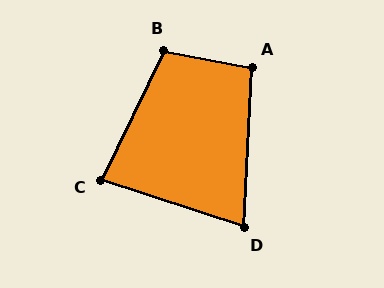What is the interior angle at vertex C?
Approximately 82 degrees (acute).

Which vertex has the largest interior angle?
B, at approximately 105 degrees.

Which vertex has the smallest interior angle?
D, at approximately 75 degrees.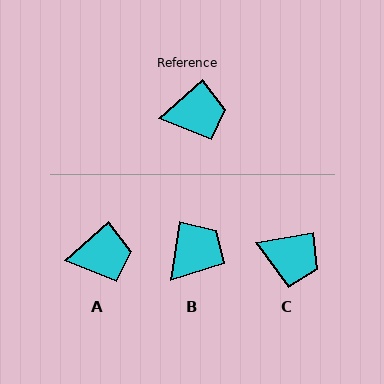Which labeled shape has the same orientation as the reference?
A.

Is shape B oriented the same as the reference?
No, it is off by about 39 degrees.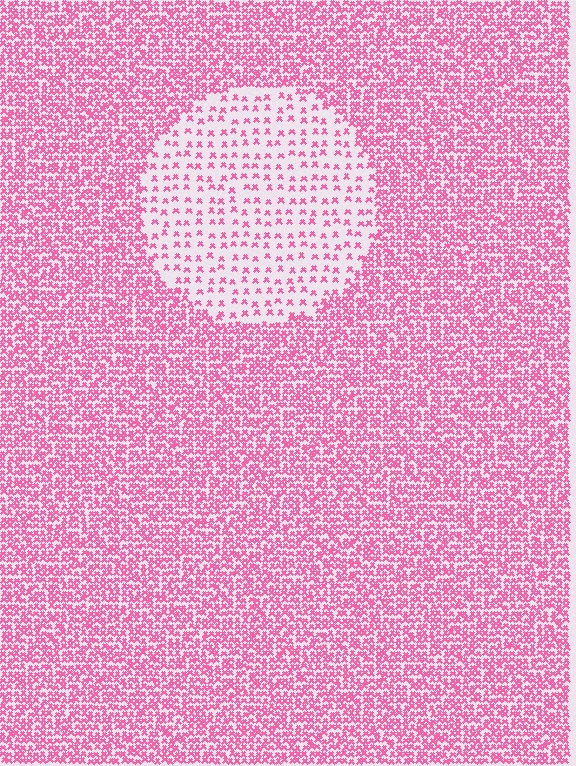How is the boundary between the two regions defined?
The boundary is defined by a change in element density (approximately 2.9x ratio). All elements are the same color, size, and shape.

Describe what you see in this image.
The image contains small pink elements arranged at two different densities. A circle-shaped region is visible where the elements are less densely packed than the surrounding area.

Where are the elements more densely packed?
The elements are more densely packed outside the circle boundary.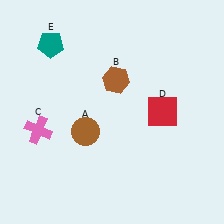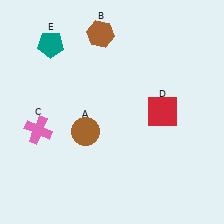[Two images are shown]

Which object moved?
The brown hexagon (B) moved up.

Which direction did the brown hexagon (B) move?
The brown hexagon (B) moved up.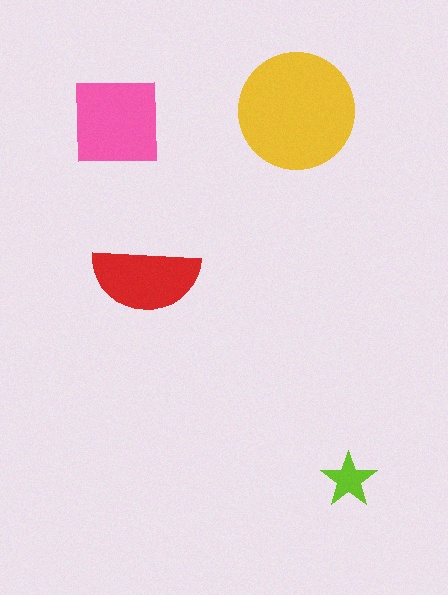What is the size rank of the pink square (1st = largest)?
2nd.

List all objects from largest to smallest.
The yellow circle, the pink square, the red semicircle, the lime star.